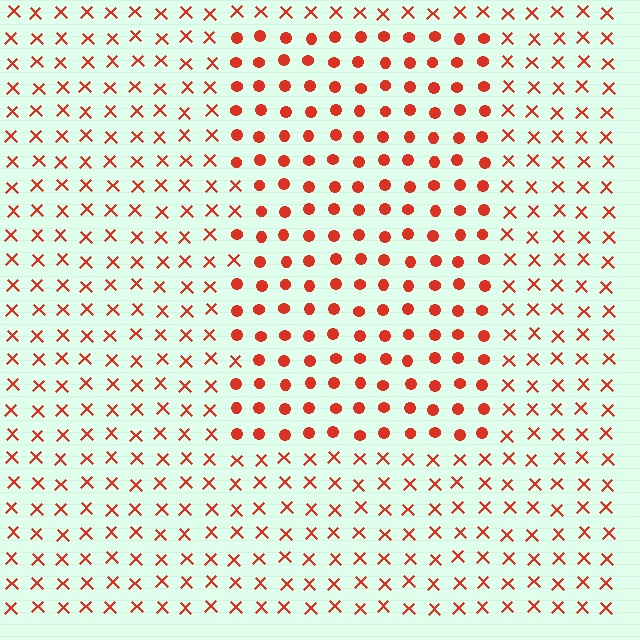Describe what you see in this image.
The image is filled with small red elements arranged in a uniform grid. A rectangle-shaped region contains circles, while the surrounding area contains X marks. The boundary is defined purely by the change in element shape.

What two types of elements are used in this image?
The image uses circles inside the rectangle region and X marks outside it.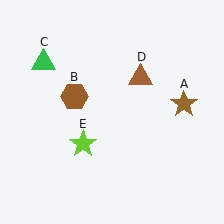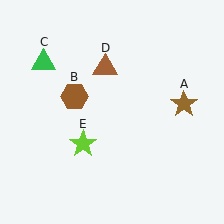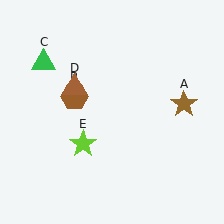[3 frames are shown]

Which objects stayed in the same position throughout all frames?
Brown star (object A) and brown hexagon (object B) and green triangle (object C) and lime star (object E) remained stationary.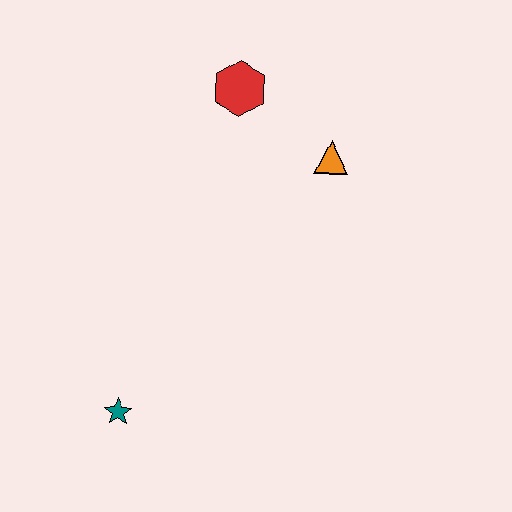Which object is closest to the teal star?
The orange triangle is closest to the teal star.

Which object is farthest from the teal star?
The red hexagon is farthest from the teal star.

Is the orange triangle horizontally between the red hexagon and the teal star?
No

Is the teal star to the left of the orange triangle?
Yes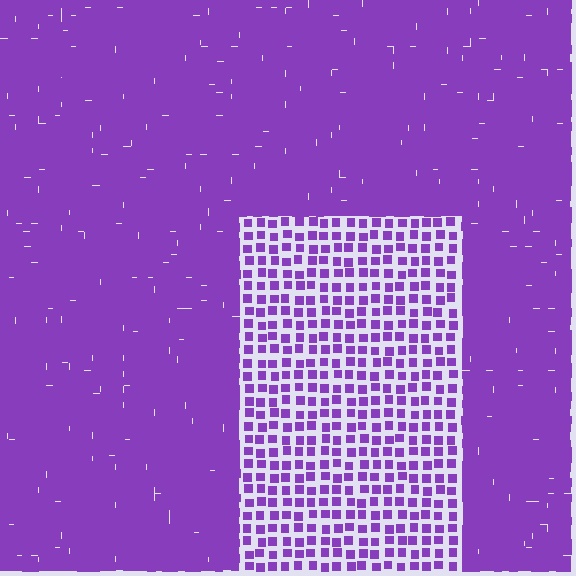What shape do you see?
I see a rectangle.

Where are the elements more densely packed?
The elements are more densely packed outside the rectangle boundary.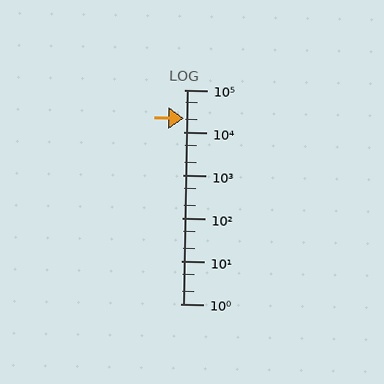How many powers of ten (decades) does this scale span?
The scale spans 5 decades, from 1 to 100000.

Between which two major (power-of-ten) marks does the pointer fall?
The pointer is between 10000 and 100000.